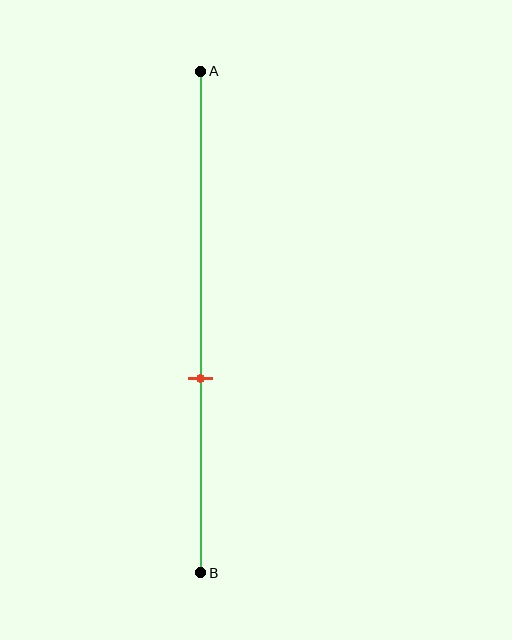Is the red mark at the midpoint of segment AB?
No, the mark is at about 60% from A, not at the 50% midpoint.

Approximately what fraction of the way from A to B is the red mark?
The red mark is approximately 60% of the way from A to B.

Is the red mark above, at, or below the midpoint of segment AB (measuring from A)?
The red mark is below the midpoint of segment AB.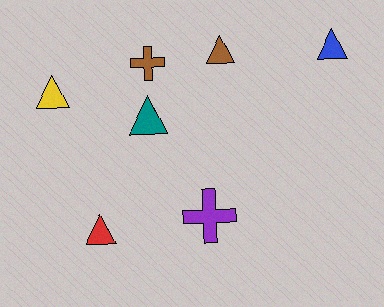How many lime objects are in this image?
There are no lime objects.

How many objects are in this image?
There are 7 objects.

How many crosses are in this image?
There are 2 crosses.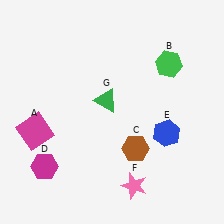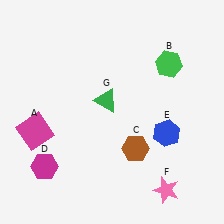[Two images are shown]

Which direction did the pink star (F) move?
The pink star (F) moved right.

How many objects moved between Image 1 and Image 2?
1 object moved between the two images.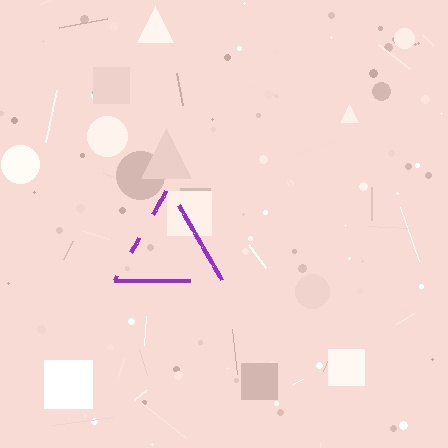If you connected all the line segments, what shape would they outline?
They would outline a triangle.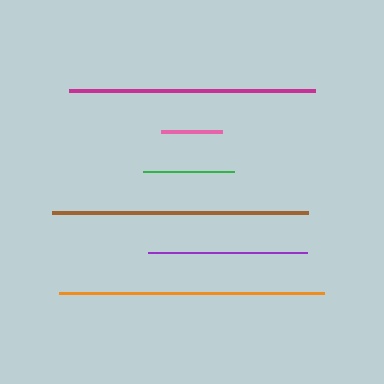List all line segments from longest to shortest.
From longest to shortest: orange, brown, magenta, purple, green, pink.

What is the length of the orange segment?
The orange segment is approximately 265 pixels long.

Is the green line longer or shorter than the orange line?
The orange line is longer than the green line.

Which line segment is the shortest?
The pink line is the shortest at approximately 61 pixels.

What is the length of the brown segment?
The brown segment is approximately 255 pixels long.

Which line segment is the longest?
The orange line is the longest at approximately 265 pixels.